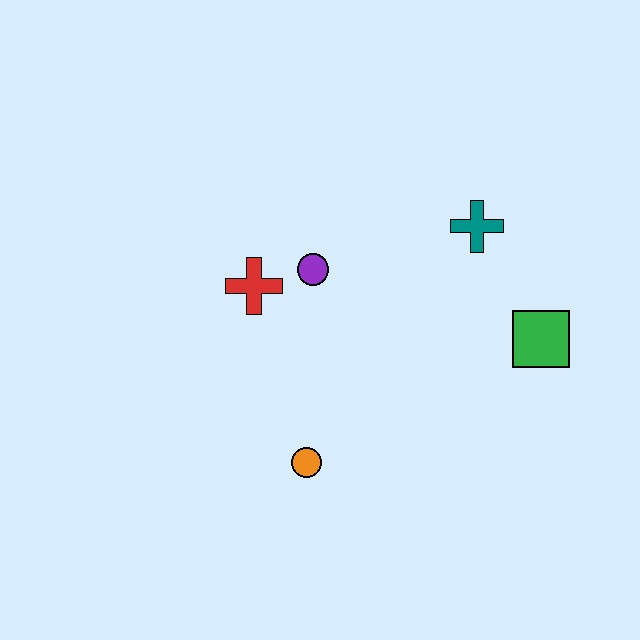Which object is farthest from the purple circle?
The green square is farthest from the purple circle.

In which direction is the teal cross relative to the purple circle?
The teal cross is to the right of the purple circle.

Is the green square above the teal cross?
No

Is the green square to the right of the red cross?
Yes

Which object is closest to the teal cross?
The green square is closest to the teal cross.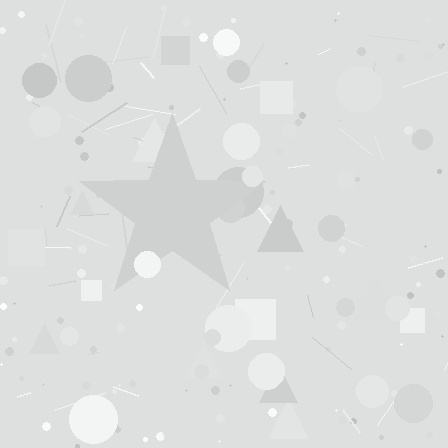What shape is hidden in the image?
A star is hidden in the image.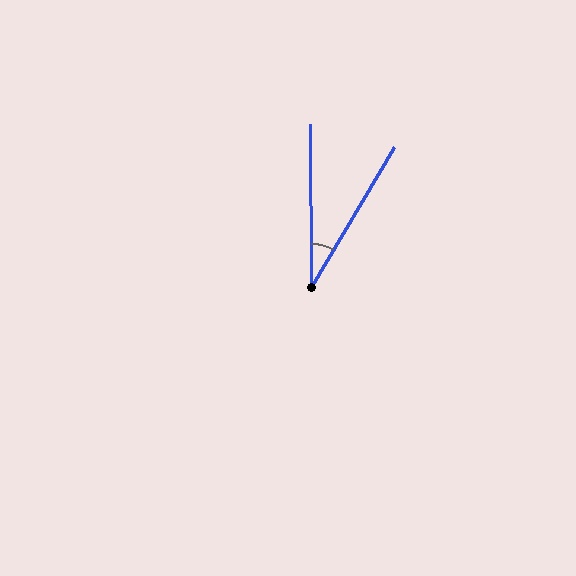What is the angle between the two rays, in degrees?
Approximately 31 degrees.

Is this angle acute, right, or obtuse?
It is acute.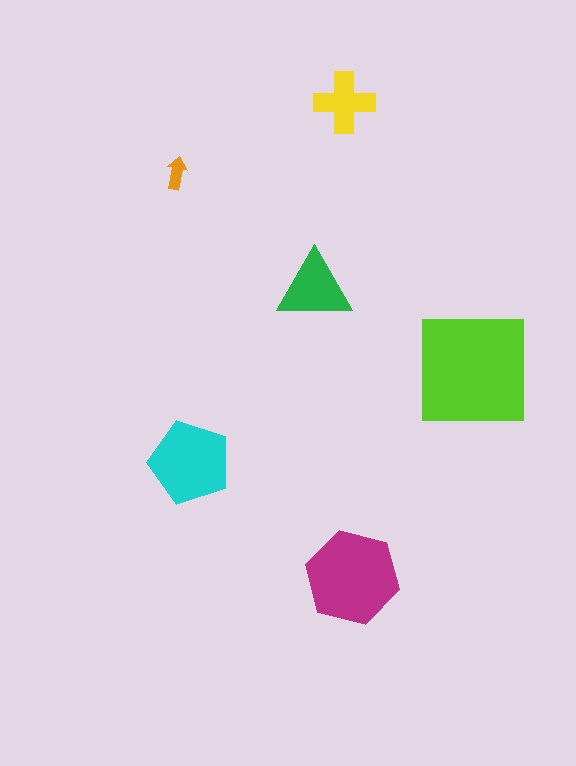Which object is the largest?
The lime square.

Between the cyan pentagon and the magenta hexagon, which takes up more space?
The magenta hexagon.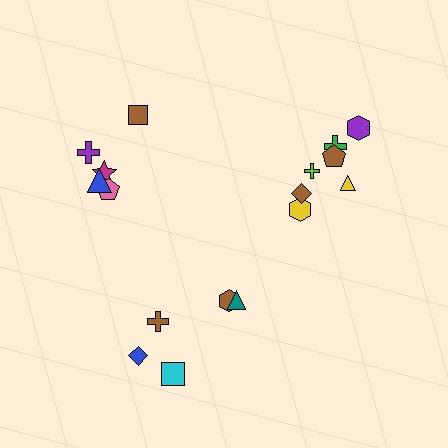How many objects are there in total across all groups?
There are 17 objects.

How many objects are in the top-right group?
There are 7 objects.